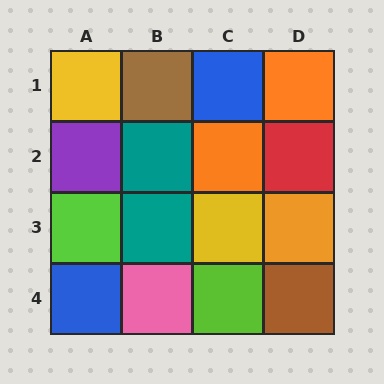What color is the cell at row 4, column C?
Lime.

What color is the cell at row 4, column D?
Brown.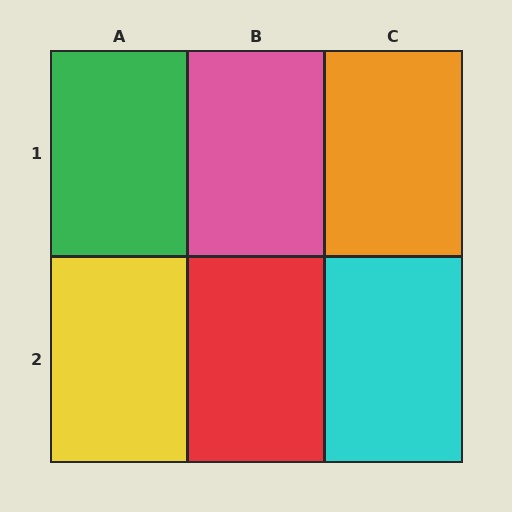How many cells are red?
1 cell is red.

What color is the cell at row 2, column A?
Yellow.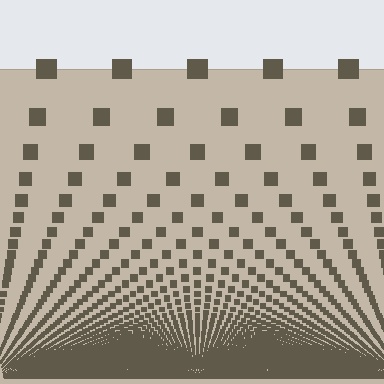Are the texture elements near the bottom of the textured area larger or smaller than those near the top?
Smaller. The gradient is inverted — elements near the bottom are smaller and denser.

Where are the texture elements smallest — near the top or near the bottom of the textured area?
Near the bottom.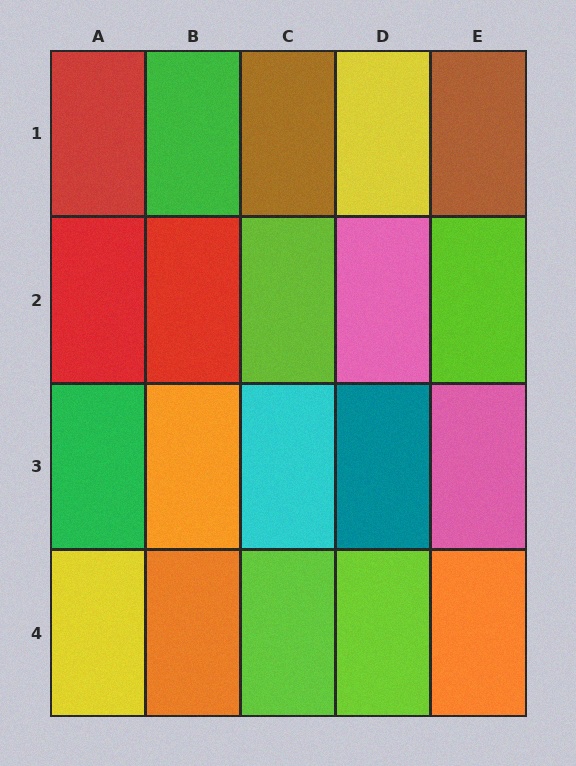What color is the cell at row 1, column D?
Yellow.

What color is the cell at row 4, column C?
Lime.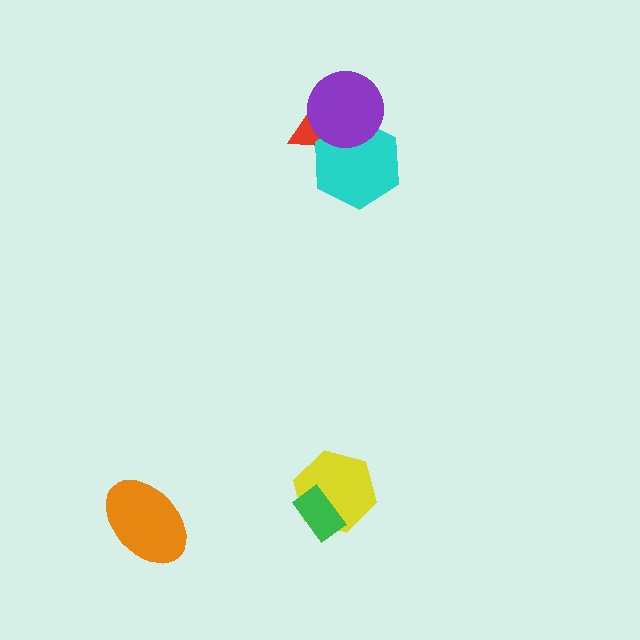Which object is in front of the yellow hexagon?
The green rectangle is in front of the yellow hexagon.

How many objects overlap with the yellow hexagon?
1 object overlaps with the yellow hexagon.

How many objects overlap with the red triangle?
2 objects overlap with the red triangle.